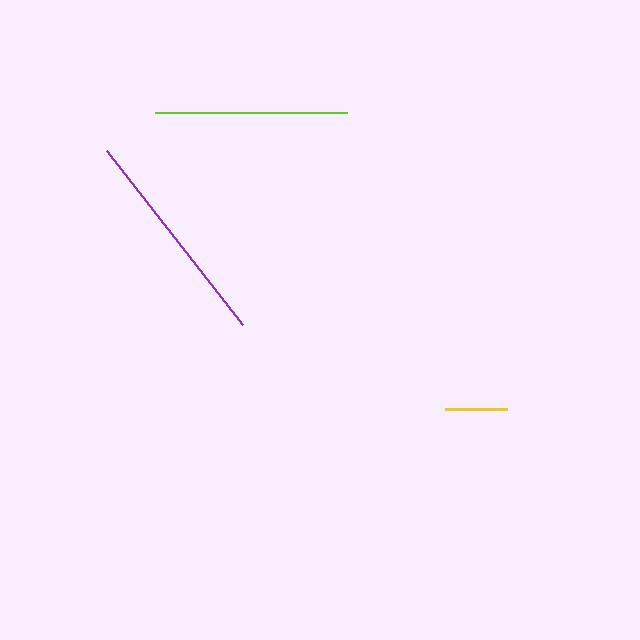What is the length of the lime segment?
The lime segment is approximately 192 pixels long.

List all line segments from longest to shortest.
From longest to shortest: purple, lime, yellow.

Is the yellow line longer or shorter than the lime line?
The lime line is longer than the yellow line.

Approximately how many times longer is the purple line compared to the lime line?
The purple line is approximately 1.1 times the length of the lime line.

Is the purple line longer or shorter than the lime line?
The purple line is longer than the lime line.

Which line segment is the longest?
The purple line is the longest at approximately 221 pixels.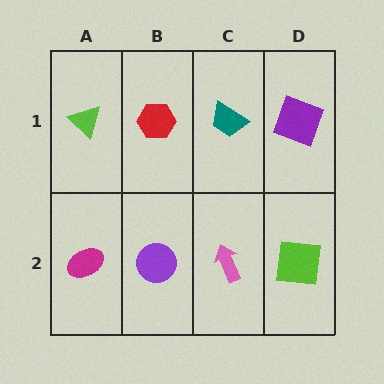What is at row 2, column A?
A magenta ellipse.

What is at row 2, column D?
A lime square.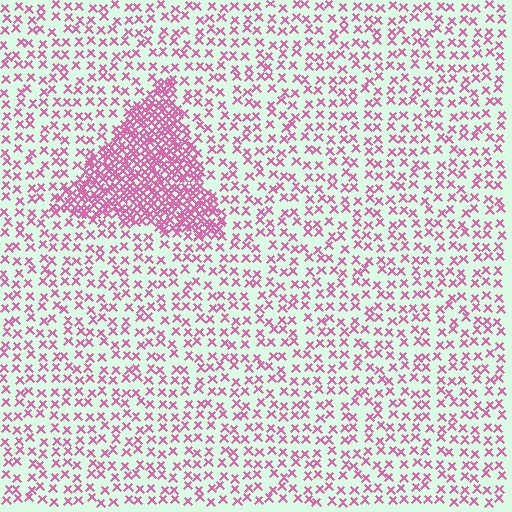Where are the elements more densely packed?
The elements are more densely packed inside the triangle boundary.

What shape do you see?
I see a triangle.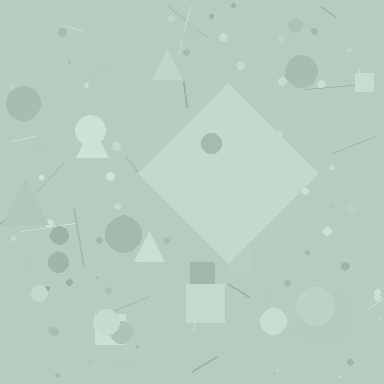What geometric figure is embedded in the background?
A diamond is embedded in the background.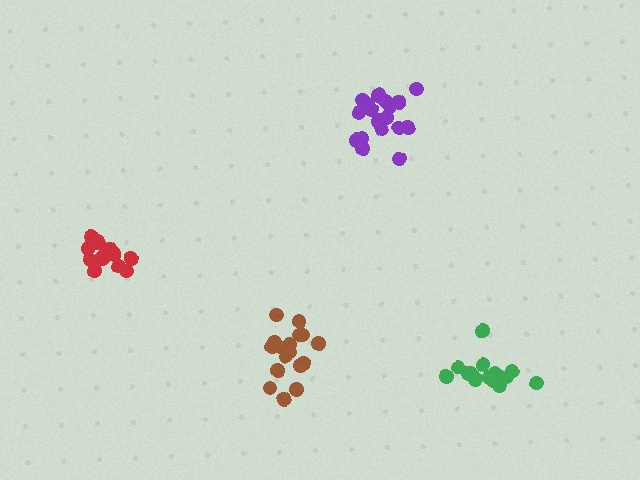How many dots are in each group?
Group 1: 18 dots, Group 2: 18 dots, Group 3: 17 dots, Group 4: 14 dots (67 total).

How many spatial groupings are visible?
There are 4 spatial groupings.